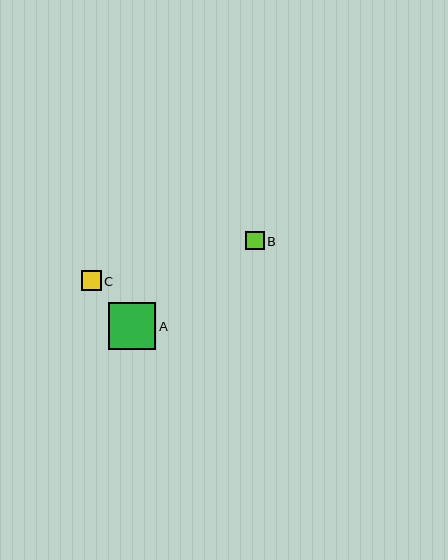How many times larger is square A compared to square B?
Square A is approximately 2.5 times the size of square B.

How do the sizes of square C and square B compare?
Square C and square B are approximately the same size.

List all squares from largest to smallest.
From largest to smallest: A, C, B.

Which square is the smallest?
Square B is the smallest with a size of approximately 19 pixels.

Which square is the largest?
Square A is the largest with a size of approximately 47 pixels.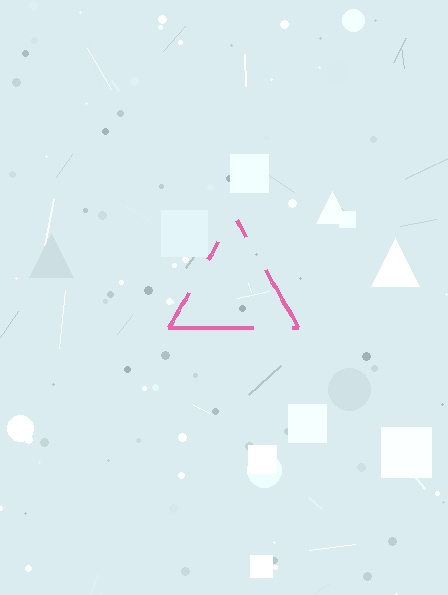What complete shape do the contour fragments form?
The contour fragments form a triangle.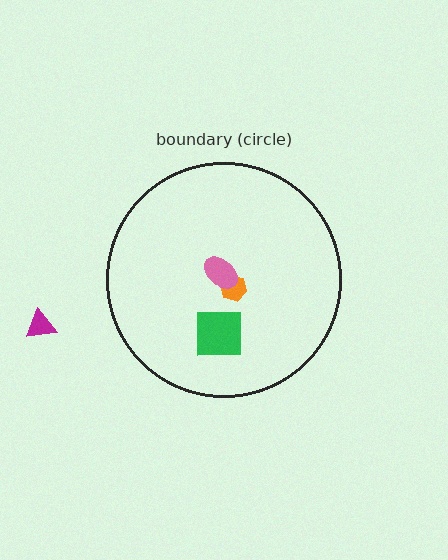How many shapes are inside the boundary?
3 inside, 1 outside.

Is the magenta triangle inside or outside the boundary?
Outside.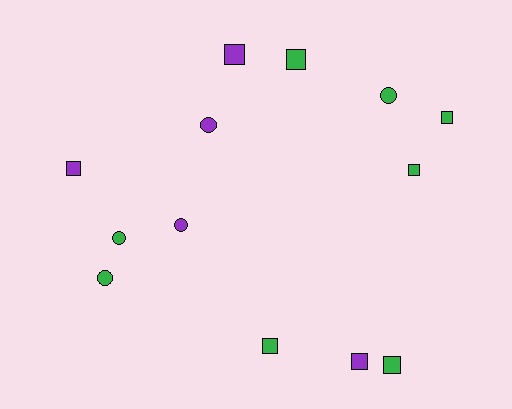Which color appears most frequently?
Green, with 8 objects.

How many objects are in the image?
There are 13 objects.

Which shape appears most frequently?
Square, with 8 objects.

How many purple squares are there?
There are 3 purple squares.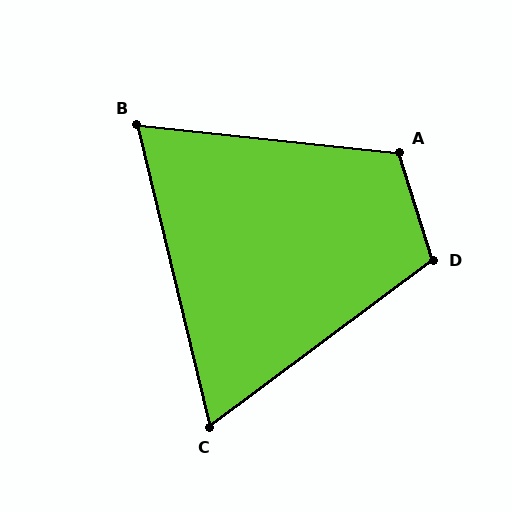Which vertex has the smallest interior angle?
C, at approximately 67 degrees.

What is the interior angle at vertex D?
Approximately 110 degrees (obtuse).